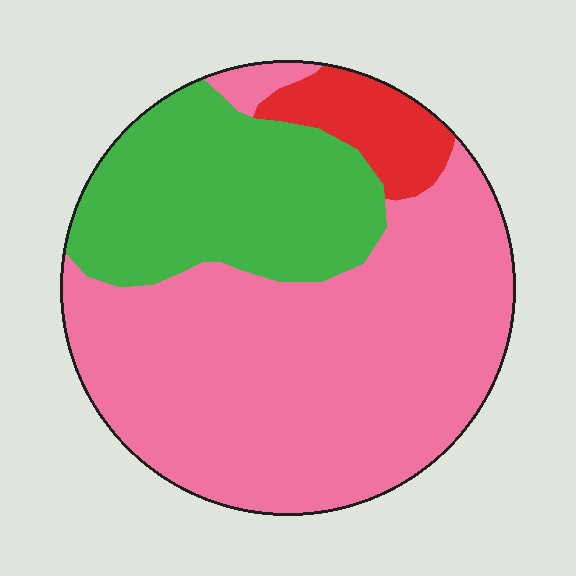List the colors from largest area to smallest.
From largest to smallest: pink, green, red.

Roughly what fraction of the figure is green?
Green covers about 30% of the figure.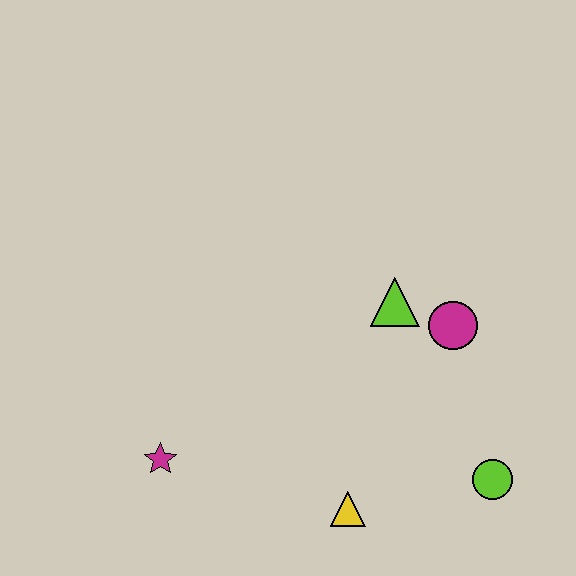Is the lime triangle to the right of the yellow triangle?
Yes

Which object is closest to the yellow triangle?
The lime circle is closest to the yellow triangle.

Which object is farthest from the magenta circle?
The magenta star is farthest from the magenta circle.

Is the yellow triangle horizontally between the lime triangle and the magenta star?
Yes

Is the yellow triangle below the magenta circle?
Yes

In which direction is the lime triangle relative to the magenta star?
The lime triangle is to the right of the magenta star.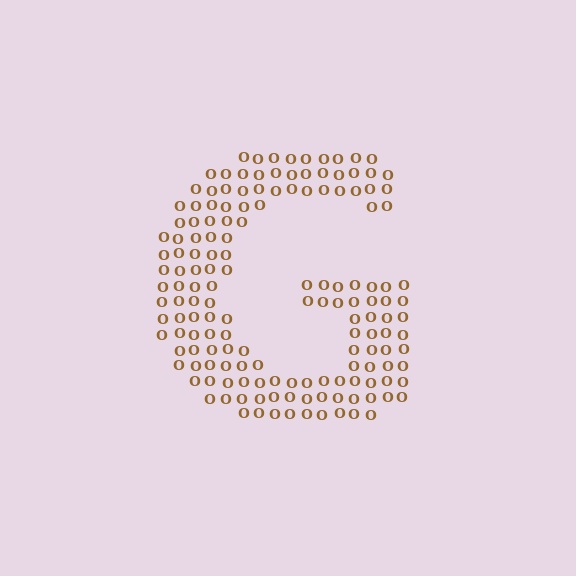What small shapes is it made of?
It is made of small letter O's.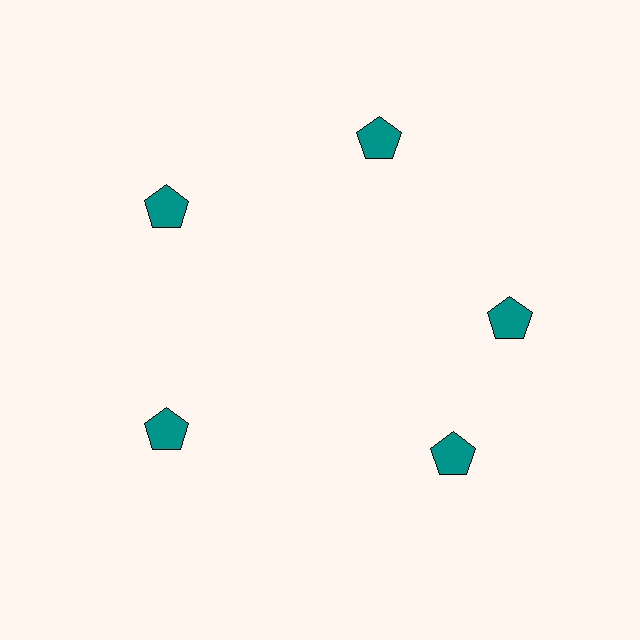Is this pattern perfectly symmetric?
No. The 5 teal pentagons are arranged in a ring, but one element near the 5 o'clock position is rotated out of alignment along the ring, breaking the 5-fold rotational symmetry.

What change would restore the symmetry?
The symmetry would be restored by rotating it back into even spacing with its neighbors so that all 5 pentagons sit at equal angles and equal distance from the center.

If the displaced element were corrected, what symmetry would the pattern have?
It would have 5-fold rotational symmetry — the pattern would map onto itself every 72 degrees.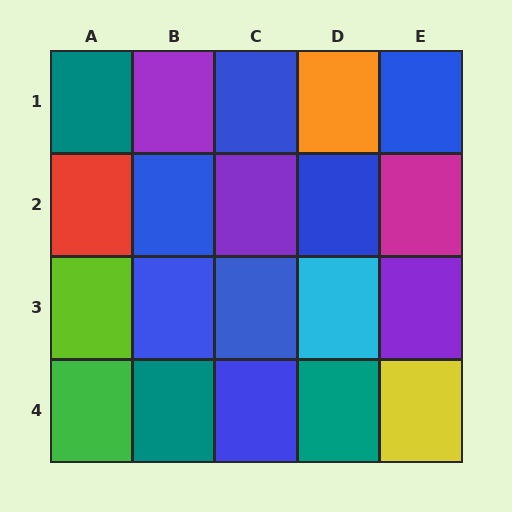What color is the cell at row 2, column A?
Red.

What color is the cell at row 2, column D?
Blue.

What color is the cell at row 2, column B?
Blue.